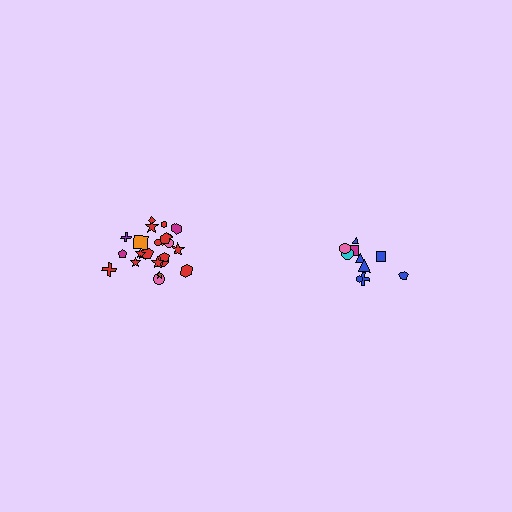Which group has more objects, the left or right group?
The left group.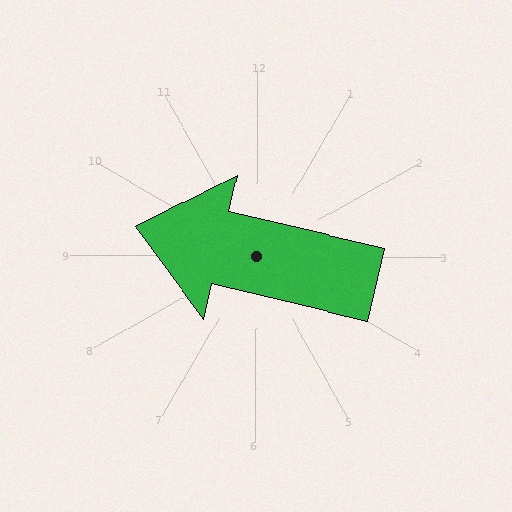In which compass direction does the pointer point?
West.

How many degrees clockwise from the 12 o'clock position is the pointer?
Approximately 283 degrees.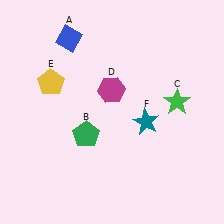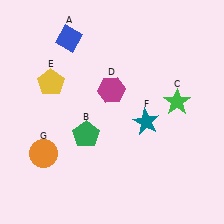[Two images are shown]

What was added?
An orange circle (G) was added in Image 2.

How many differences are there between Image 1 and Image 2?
There is 1 difference between the two images.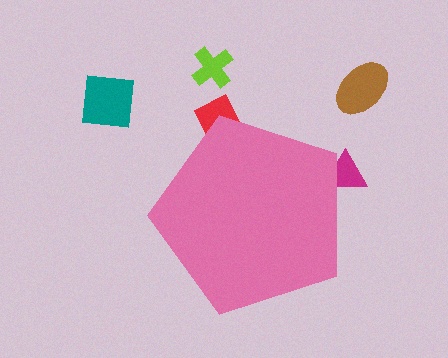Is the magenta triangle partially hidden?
Yes, the magenta triangle is partially hidden behind the pink pentagon.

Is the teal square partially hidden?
No, the teal square is fully visible.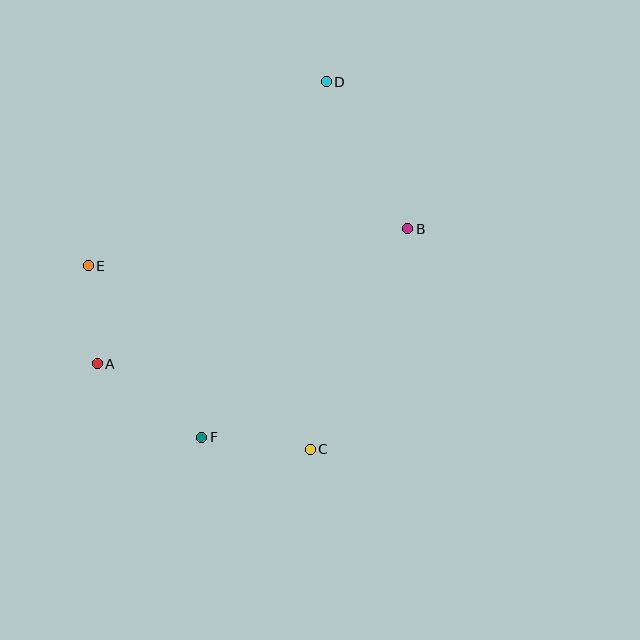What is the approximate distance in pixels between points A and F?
The distance between A and F is approximately 128 pixels.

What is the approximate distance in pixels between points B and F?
The distance between B and F is approximately 293 pixels.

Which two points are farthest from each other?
Points D and F are farthest from each other.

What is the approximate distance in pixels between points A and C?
The distance between A and C is approximately 229 pixels.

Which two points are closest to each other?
Points A and E are closest to each other.